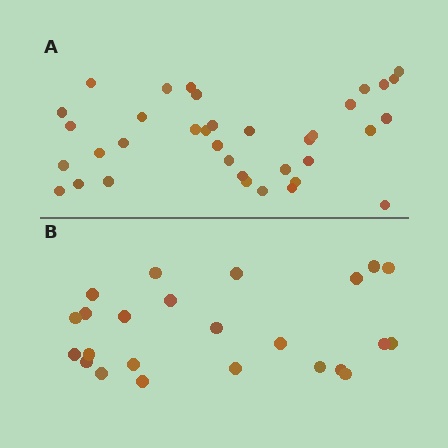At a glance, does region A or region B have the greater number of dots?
Region A (the top region) has more dots.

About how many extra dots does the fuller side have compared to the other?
Region A has roughly 12 or so more dots than region B.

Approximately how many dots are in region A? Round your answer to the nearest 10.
About 40 dots. (The exact count is 36, which rounds to 40.)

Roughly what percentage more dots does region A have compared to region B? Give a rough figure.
About 50% more.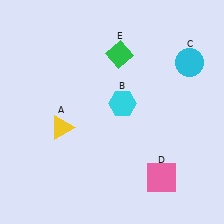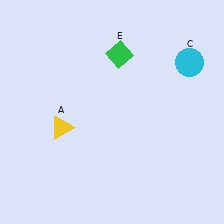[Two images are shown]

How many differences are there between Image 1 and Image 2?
There are 2 differences between the two images.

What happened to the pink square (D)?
The pink square (D) was removed in Image 2. It was in the bottom-right area of Image 1.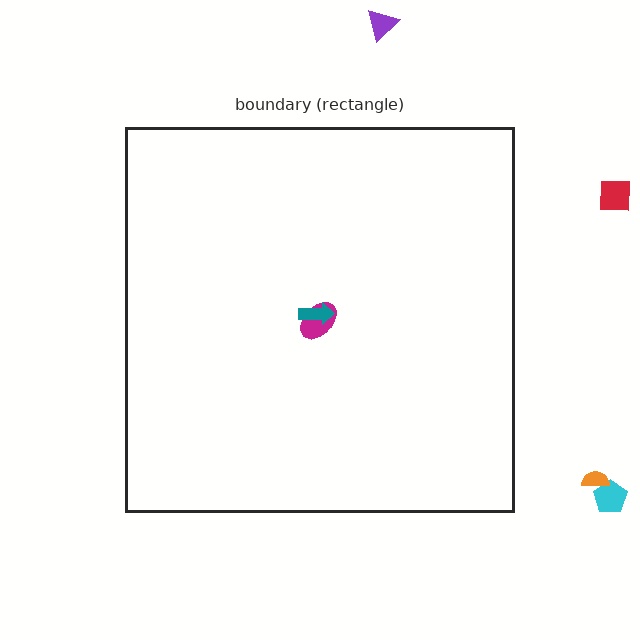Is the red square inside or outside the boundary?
Outside.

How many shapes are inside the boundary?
2 inside, 4 outside.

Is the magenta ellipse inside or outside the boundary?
Inside.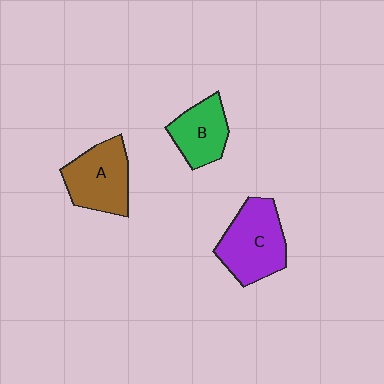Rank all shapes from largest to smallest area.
From largest to smallest: C (purple), A (brown), B (green).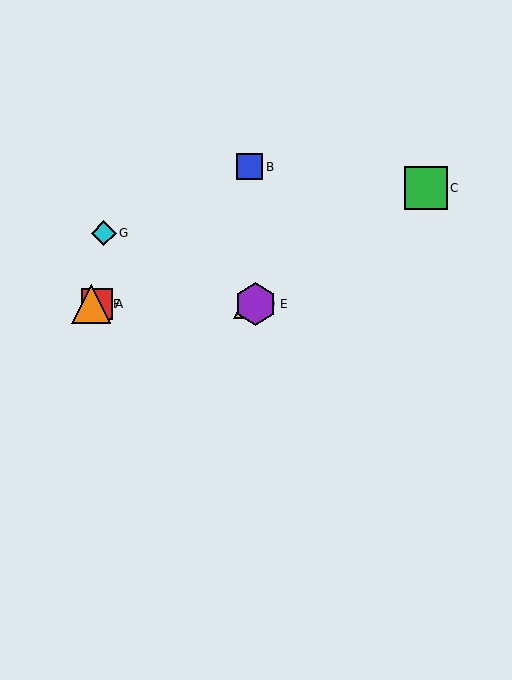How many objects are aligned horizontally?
4 objects (A, D, E, F) are aligned horizontally.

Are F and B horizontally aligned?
No, F is at y≈304 and B is at y≈167.